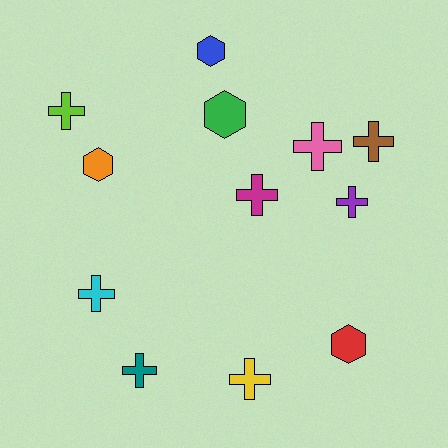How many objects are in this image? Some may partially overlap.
There are 12 objects.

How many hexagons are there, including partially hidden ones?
There are 4 hexagons.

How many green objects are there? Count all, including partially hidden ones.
There is 1 green object.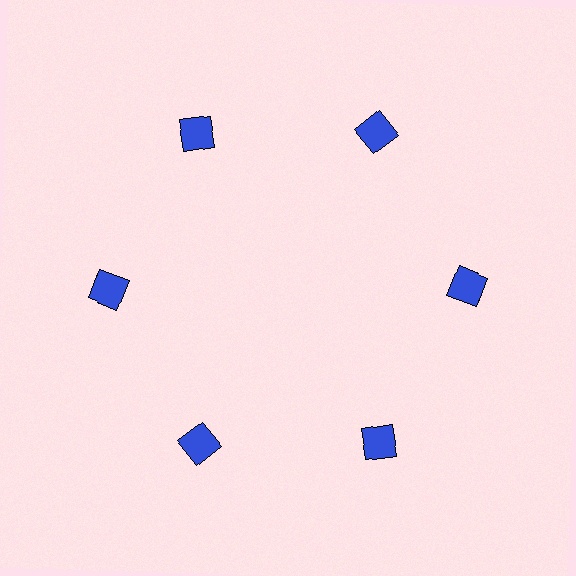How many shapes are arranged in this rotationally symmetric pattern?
There are 6 shapes, arranged in 6 groups of 1.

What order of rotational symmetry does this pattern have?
This pattern has 6-fold rotational symmetry.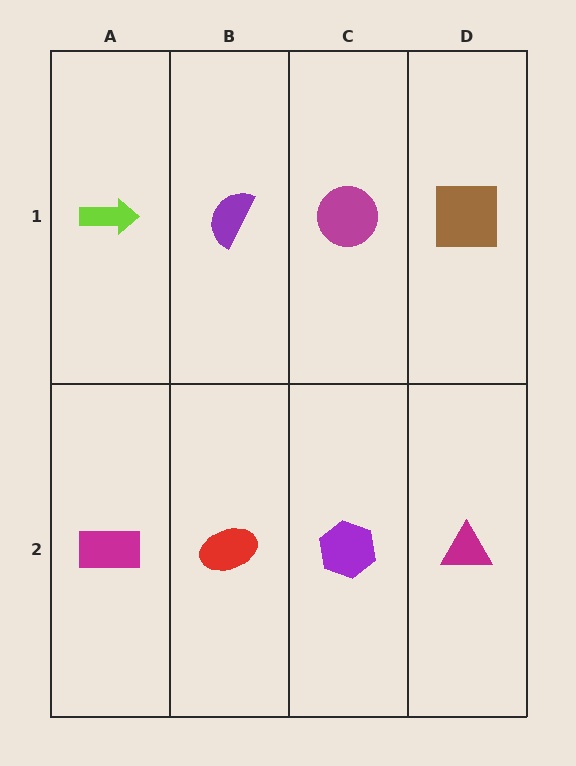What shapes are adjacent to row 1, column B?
A red ellipse (row 2, column B), a lime arrow (row 1, column A), a magenta circle (row 1, column C).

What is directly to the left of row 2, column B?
A magenta rectangle.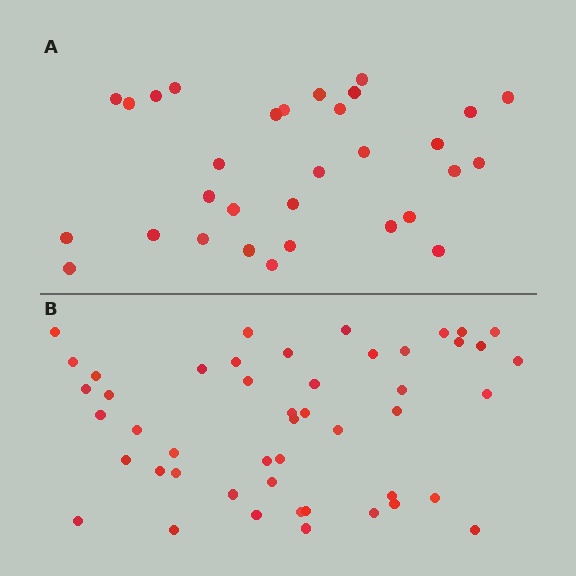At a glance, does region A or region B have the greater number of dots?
Region B (the bottom region) has more dots.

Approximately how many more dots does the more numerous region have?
Region B has approximately 15 more dots than region A.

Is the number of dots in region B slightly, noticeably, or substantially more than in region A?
Region B has substantially more. The ratio is roughly 1.5 to 1.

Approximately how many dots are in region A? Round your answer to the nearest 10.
About 30 dots. (The exact count is 31, which rounds to 30.)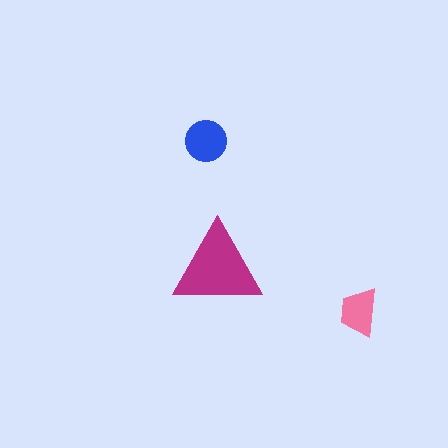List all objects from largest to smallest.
The magenta triangle, the blue circle, the pink trapezoid.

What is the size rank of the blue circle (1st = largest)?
2nd.